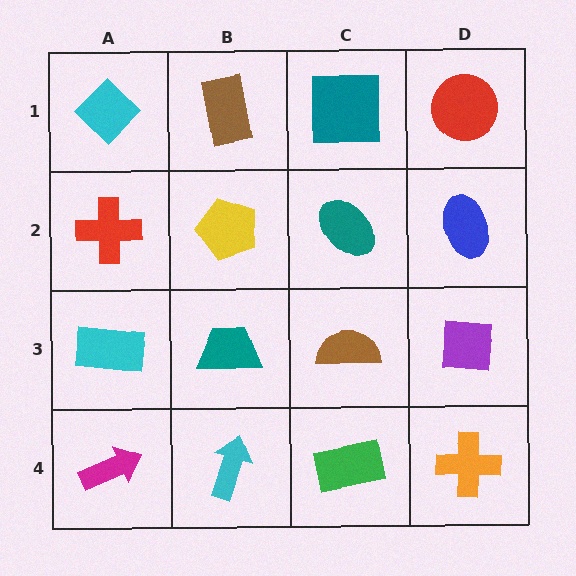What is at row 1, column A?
A cyan diamond.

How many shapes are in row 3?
4 shapes.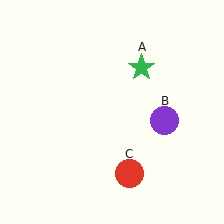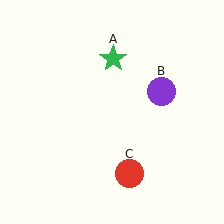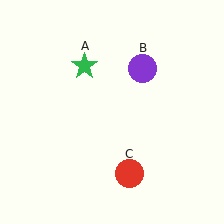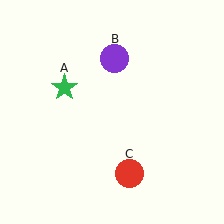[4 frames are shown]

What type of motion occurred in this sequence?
The green star (object A), purple circle (object B) rotated counterclockwise around the center of the scene.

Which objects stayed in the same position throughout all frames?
Red circle (object C) remained stationary.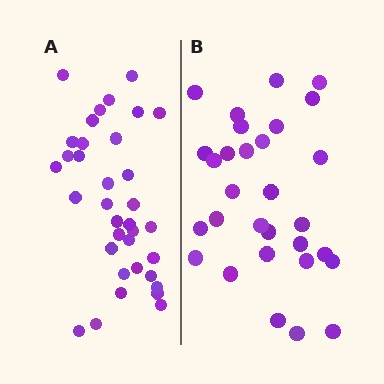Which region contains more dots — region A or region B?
Region A (the left region) has more dots.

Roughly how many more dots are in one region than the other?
Region A has about 5 more dots than region B.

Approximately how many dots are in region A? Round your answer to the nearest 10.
About 40 dots. (The exact count is 35, which rounds to 40.)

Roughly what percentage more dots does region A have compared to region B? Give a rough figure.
About 15% more.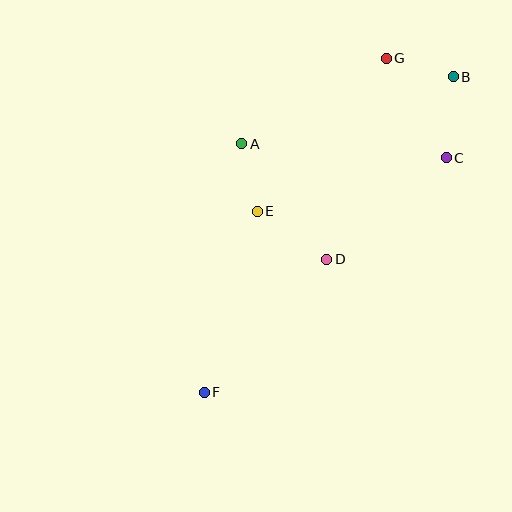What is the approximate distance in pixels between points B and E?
The distance between B and E is approximately 238 pixels.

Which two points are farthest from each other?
Points B and F are farthest from each other.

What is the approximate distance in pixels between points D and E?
The distance between D and E is approximately 84 pixels.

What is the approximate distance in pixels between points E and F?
The distance between E and F is approximately 188 pixels.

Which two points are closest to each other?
Points A and E are closest to each other.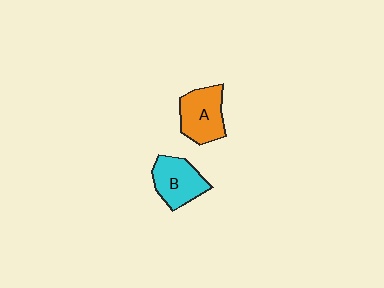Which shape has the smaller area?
Shape B (cyan).